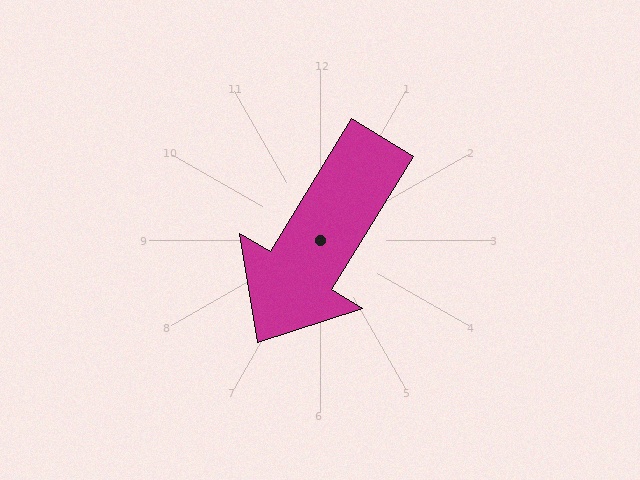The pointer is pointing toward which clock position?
Roughly 7 o'clock.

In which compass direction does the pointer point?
Southwest.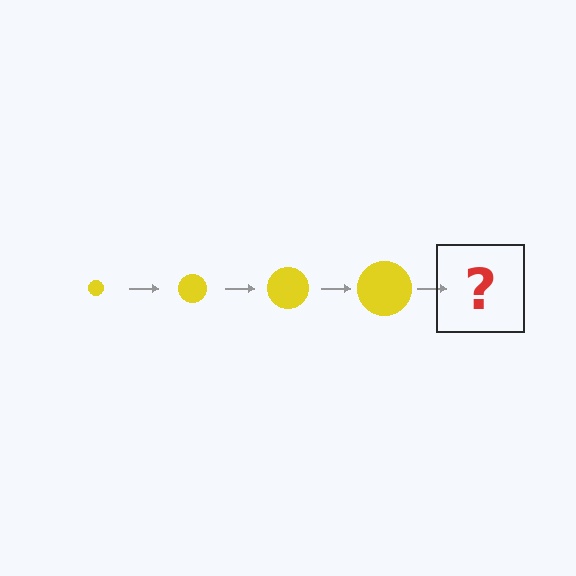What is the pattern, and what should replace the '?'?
The pattern is that the circle gets progressively larger each step. The '?' should be a yellow circle, larger than the previous one.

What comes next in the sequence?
The next element should be a yellow circle, larger than the previous one.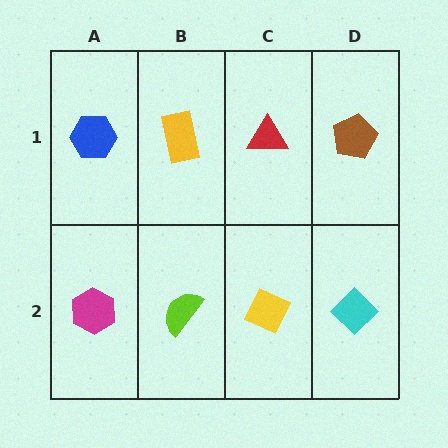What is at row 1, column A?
A blue hexagon.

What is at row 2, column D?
A cyan diamond.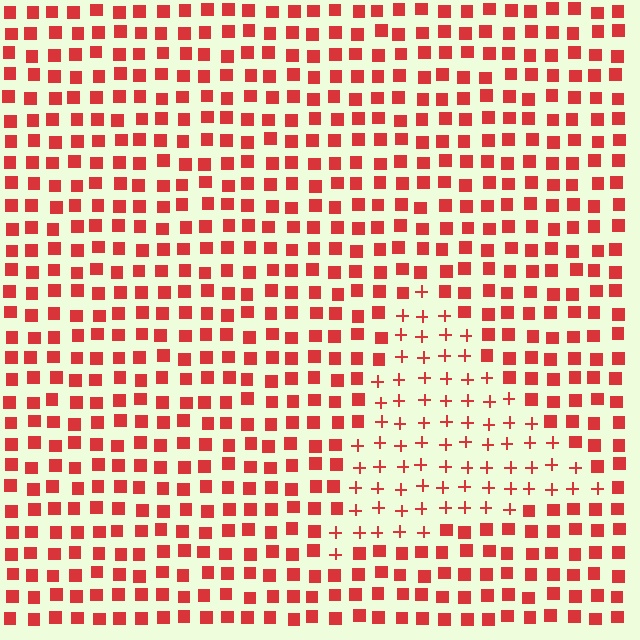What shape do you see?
I see a triangle.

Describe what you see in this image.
The image is filled with small red elements arranged in a uniform grid. A triangle-shaped region contains plus signs, while the surrounding area contains squares. The boundary is defined purely by the change in element shape.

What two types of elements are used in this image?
The image uses plus signs inside the triangle region and squares outside it.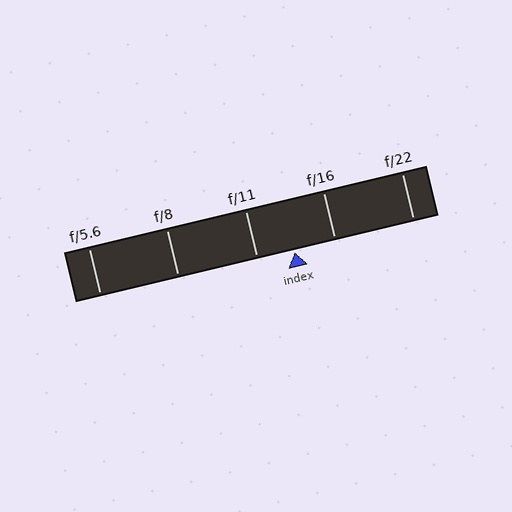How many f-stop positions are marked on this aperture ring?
There are 5 f-stop positions marked.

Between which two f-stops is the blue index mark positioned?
The index mark is between f/11 and f/16.